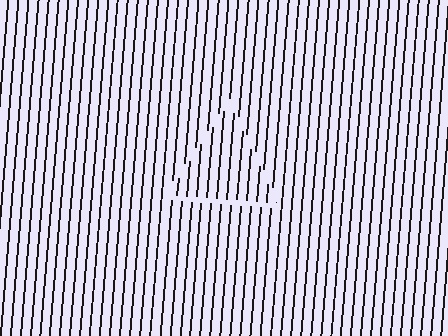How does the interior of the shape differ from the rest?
The interior of the shape contains the same grating, shifted by half a period — the contour is defined by the phase discontinuity where line-ends from the inner and outer gratings abut.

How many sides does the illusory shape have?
3 sides — the line-ends trace a triangle.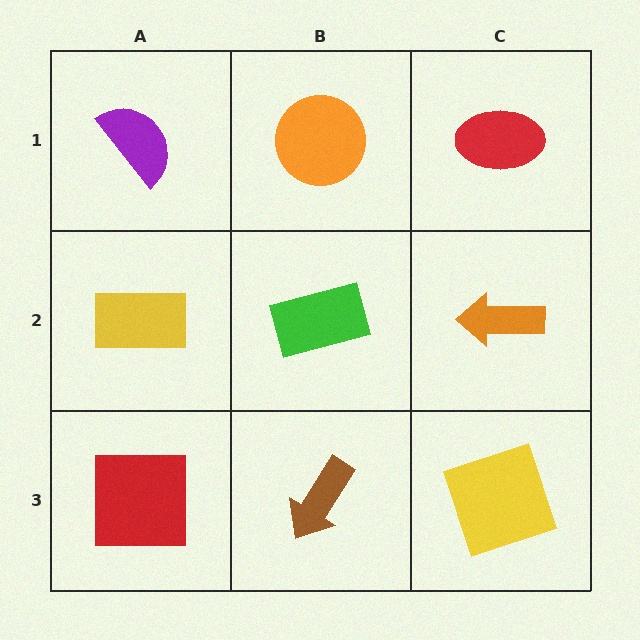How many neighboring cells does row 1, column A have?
2.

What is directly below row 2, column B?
A brown arrow.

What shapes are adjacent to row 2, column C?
A red ellipse (row 1, column C), a yellow square (row 3, column C), a green rectangle (row 2, column B).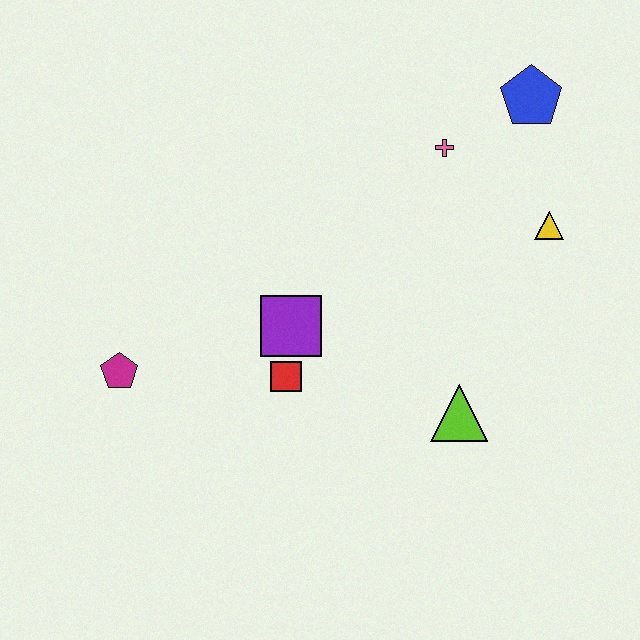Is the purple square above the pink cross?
No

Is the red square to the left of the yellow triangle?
Yes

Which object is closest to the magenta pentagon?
The red square is closest to the magenta pentagon.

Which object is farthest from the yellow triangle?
The magenta pentagon is farthest from the yellow triangle.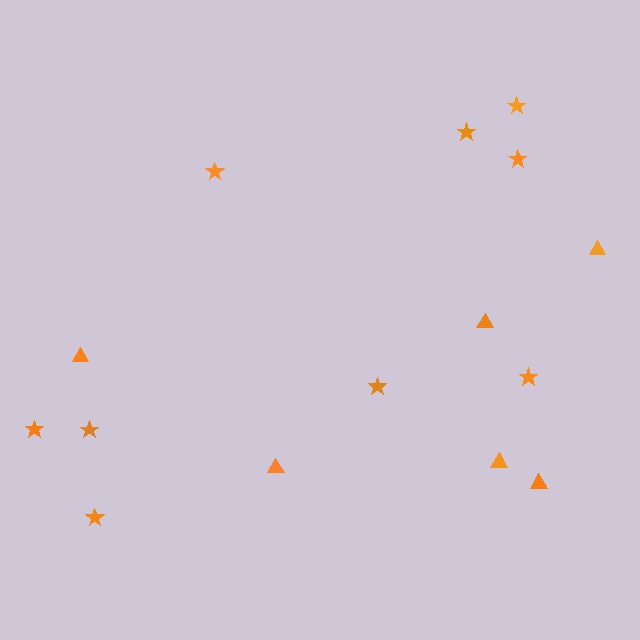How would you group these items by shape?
There are 2 groups: one group of triangles (6) and one group of stars (9).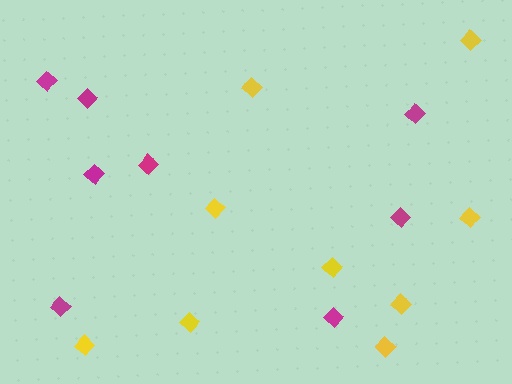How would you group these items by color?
There are 2 groups: one group of magenta diamonds (8) and one group of yellow diamonds (9).